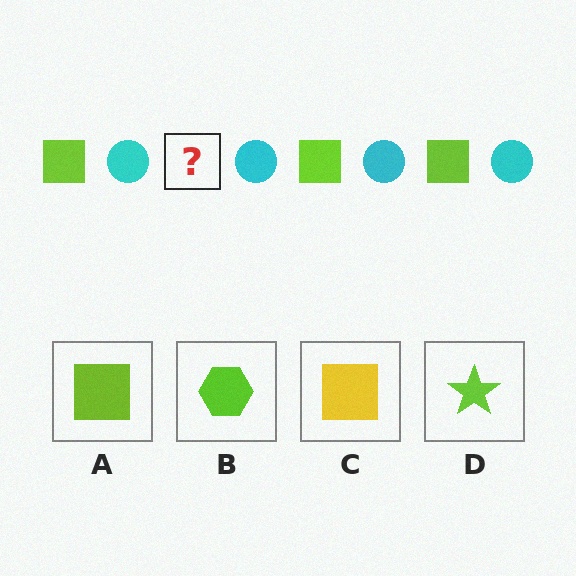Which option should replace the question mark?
Option A.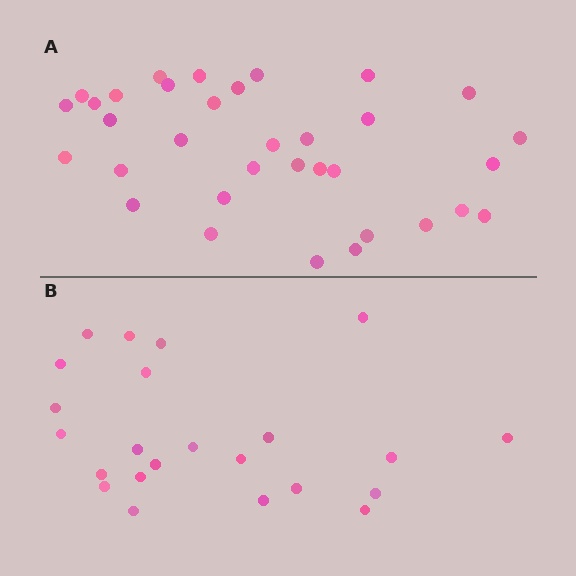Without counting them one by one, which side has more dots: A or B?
Region A (the top region) has more dots.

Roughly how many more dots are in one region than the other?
Region A has roughly 12 or so more dots than region B.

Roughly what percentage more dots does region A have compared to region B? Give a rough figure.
About 50% more.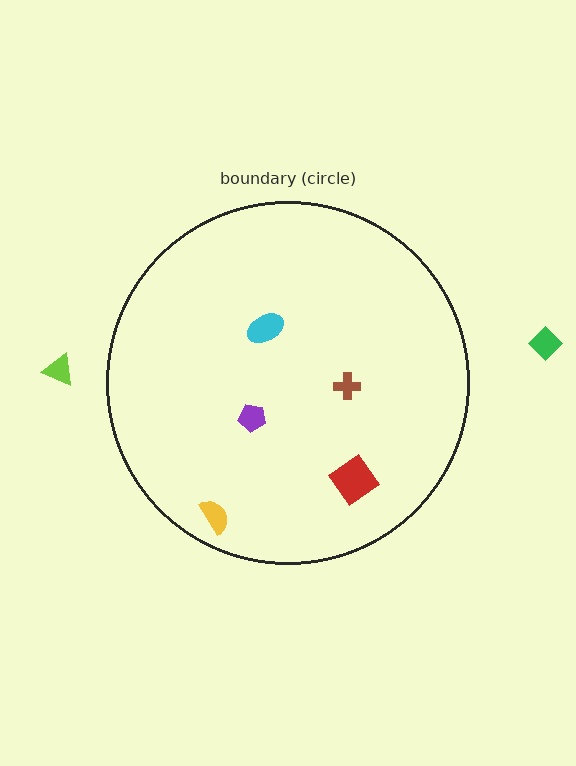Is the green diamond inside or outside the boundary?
Outside.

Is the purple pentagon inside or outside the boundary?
Inside.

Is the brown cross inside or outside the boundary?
Inside.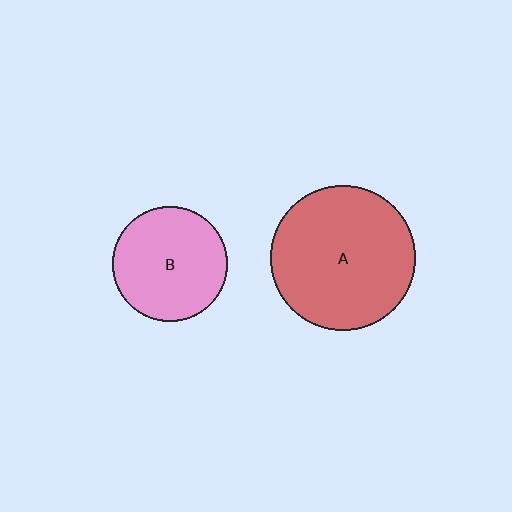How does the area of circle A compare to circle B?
Approximately 1.6 times.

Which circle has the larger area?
Circle A (red).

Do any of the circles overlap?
No, none of the circles overlap.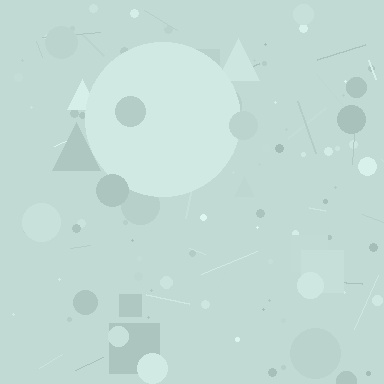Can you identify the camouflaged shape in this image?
The camouflaged shape is a circle.